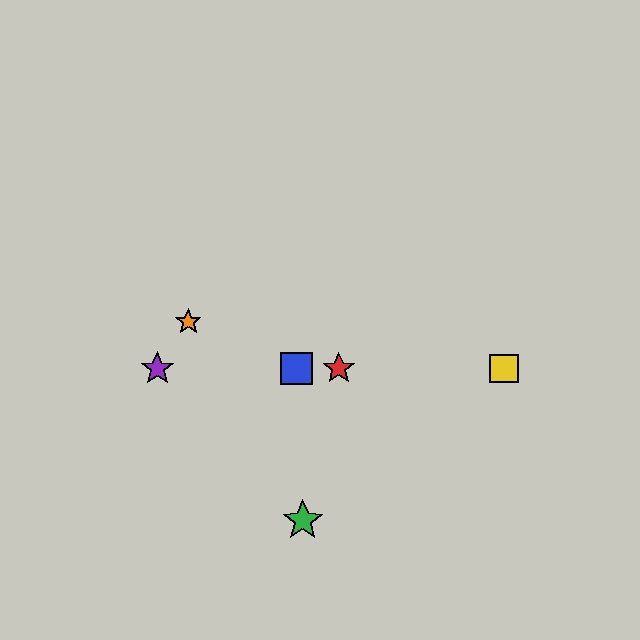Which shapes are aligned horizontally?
The red star, the blue square, the yellow square, the purple star are aligned horizontally.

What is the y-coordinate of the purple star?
The purple star is at y≈369.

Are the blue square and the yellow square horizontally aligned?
Yes, both are at y≈369.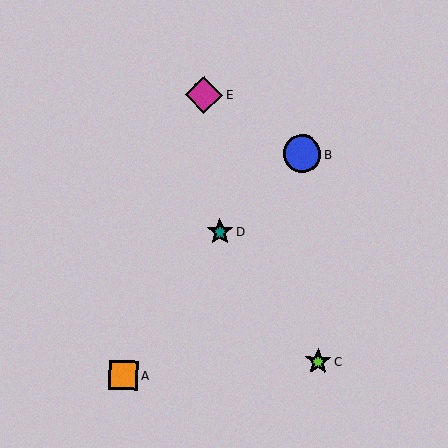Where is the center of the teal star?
The center of the teal star is at (220, 232).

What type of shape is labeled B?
Shape B is a blue circle.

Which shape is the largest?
The magenta diamond (labeled E) is the largest.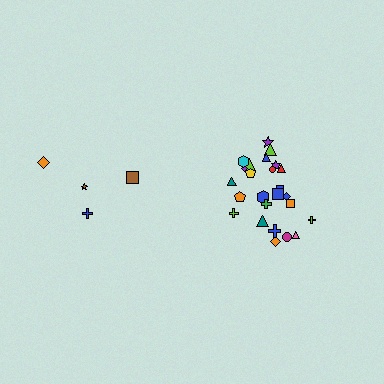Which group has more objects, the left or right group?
The right group.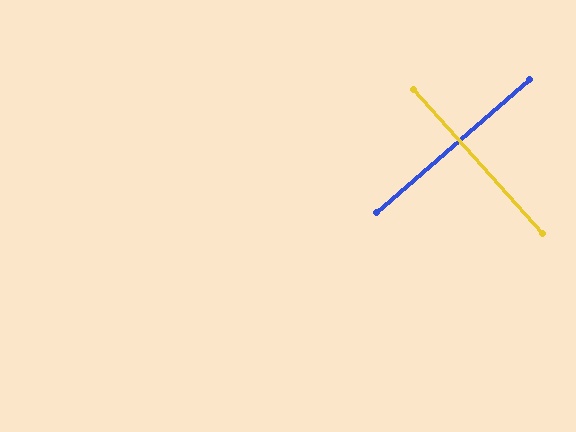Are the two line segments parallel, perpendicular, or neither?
Perpendicular — they meet at approximately 89°.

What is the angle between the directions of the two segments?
Approximately 89 degrees.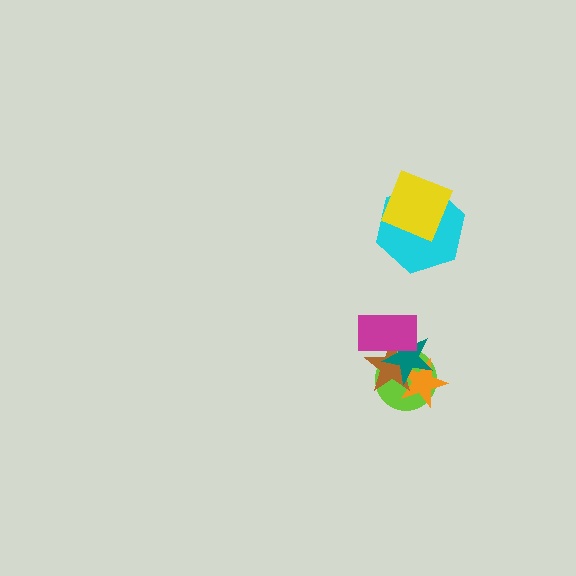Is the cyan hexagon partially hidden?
Yes, it is partially covered by another shape.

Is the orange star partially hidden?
Yes, it is partially covered by another shape.